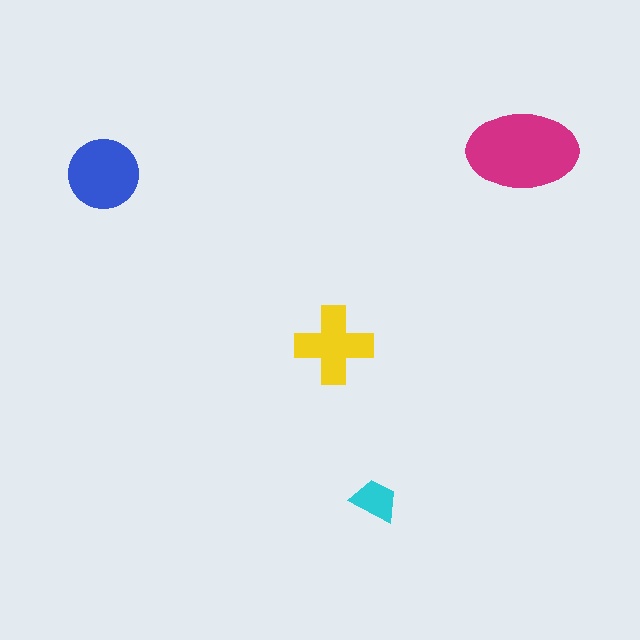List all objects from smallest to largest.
The cyan trapezoid, the yellow cross, the blue circle, the magenta ellipse.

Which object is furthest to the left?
The blue circle is leftmost.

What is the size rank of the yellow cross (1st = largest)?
3rd.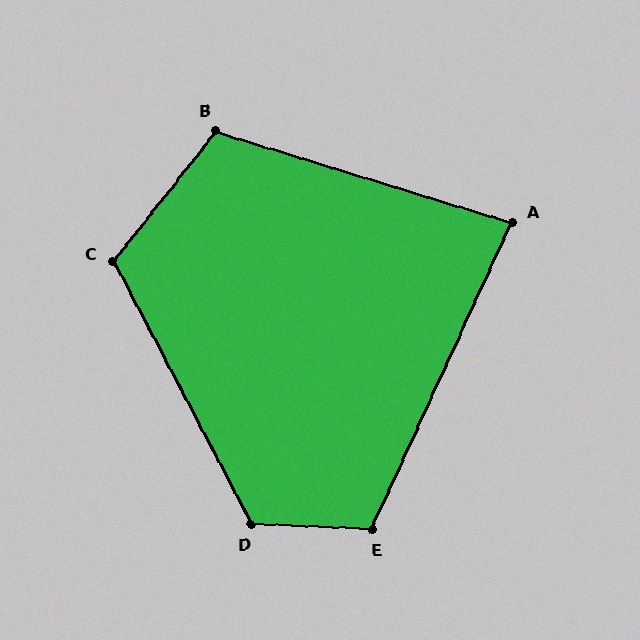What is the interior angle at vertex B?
Approximately 111 degrees (obtuse).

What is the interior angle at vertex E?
Approximately 112 degrees (obtuse).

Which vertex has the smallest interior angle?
A, at approximately 82 degrees.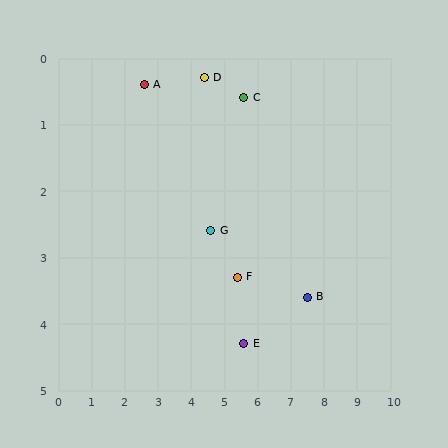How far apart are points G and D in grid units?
Points G and D are about 2.3 grid units apart.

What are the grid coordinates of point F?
Point F is at approximately (5.4, 3.3).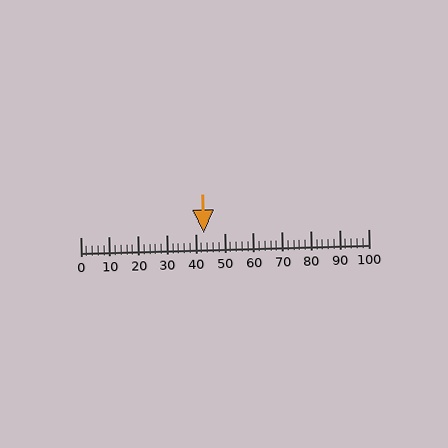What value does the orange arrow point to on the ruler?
The orange arrow points to approximately 43.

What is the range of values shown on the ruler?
The ruler shows values from 0 to 100.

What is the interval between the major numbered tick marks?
The major tick marks are spaced 10 units apart.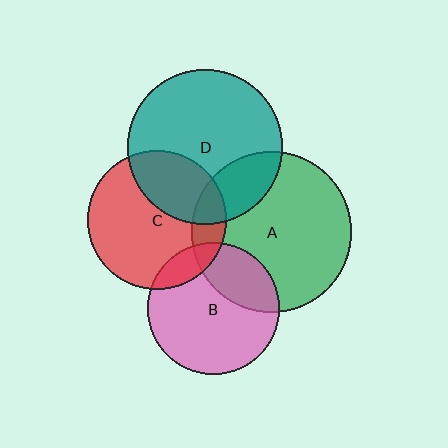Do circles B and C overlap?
Yes.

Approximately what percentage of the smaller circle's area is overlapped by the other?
Approximately 15%.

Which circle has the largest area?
Circle A (green).